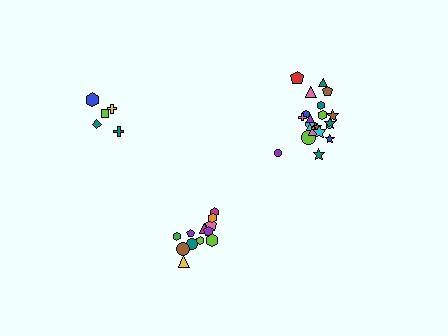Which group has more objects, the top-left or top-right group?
The top-right group.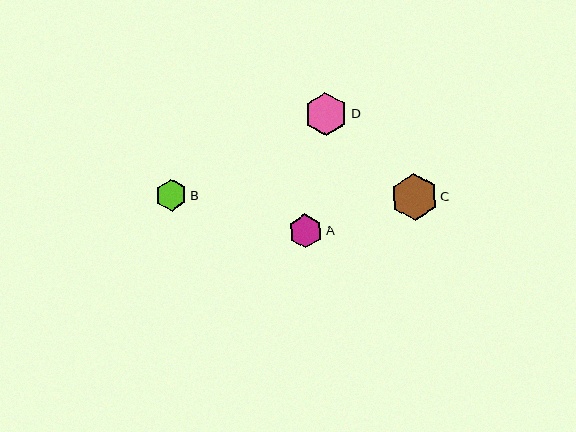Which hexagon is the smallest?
Hexagon B is the smallest with a size of approximately 32 pixels.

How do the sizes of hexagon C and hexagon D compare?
Hexagon C and hexagon D are approximately the same size.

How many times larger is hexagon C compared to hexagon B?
Hexagon C is approximately 1.5 times the size of hexagon B.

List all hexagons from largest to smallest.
From largest to smallest: C, D, A, B.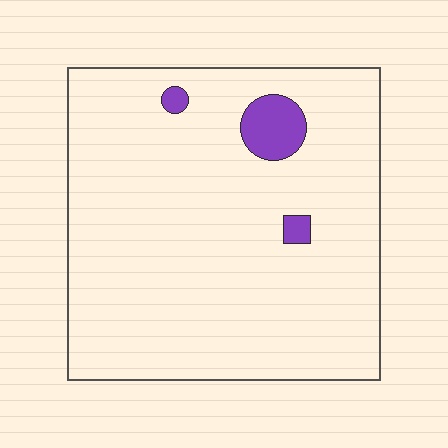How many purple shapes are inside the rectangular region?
3.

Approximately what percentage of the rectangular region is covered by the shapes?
Approximately 5%.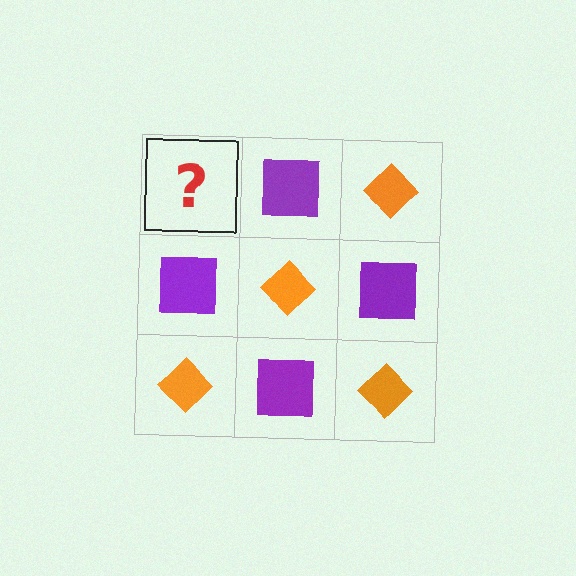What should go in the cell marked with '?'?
The missing cell should contain an orange diamond.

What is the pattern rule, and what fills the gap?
The rule is that it alternates orange diamond and purple square in a checkerboard pattern. The gap should be filled with an orange diamond.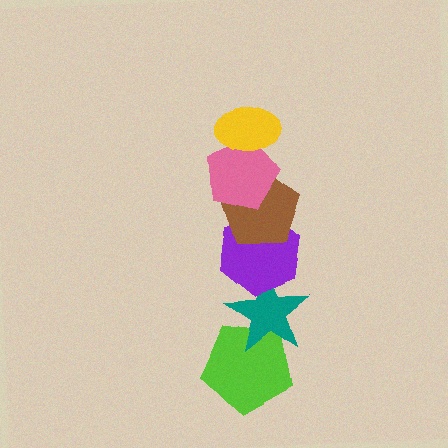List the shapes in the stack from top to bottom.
From top to bottom: the yellow ellipse, the pink pentagon, the brown pentagon, the purple hexagon, the teal star, the lime pentagon.